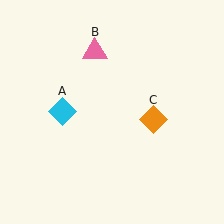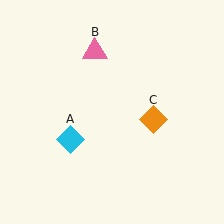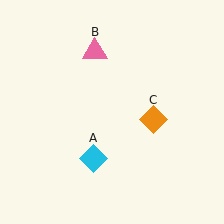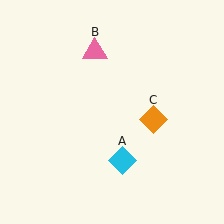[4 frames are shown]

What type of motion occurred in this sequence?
The cyan diamond (object A) rotated counterclockwise around the center of the scene.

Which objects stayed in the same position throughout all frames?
Pink triangle (object B) and orange diamond (object C) remained stationary.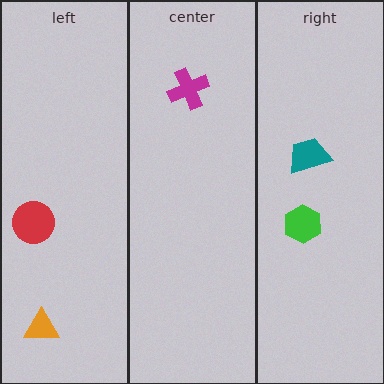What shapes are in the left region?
The red circle, the orange triangle.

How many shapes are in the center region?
1.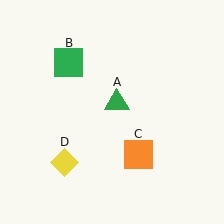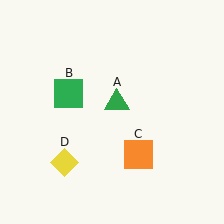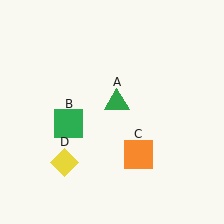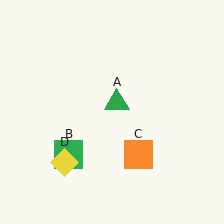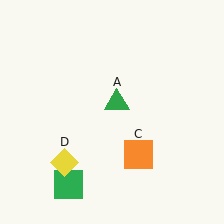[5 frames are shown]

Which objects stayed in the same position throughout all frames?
Green triangle (object A) and orange square (object C) and yellow diamond (object D) remained stationary.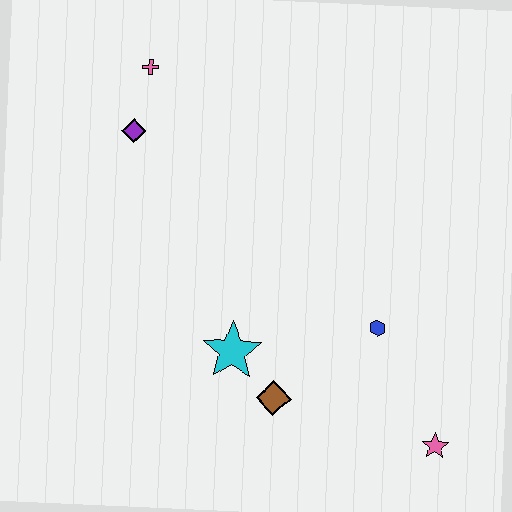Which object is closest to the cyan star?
The brown diamond is closest to the cyan star.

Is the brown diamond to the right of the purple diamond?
Yes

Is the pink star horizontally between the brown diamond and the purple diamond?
No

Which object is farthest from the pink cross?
The pink star is farthest from the pink cross.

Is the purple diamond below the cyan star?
No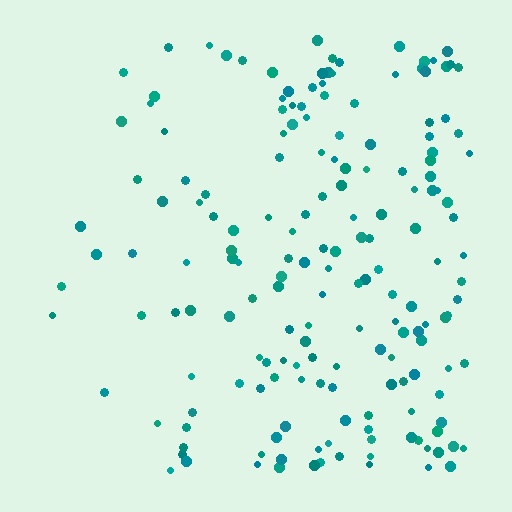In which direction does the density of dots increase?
From left to right, with the right side densest.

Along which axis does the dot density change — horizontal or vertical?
Horizontal.